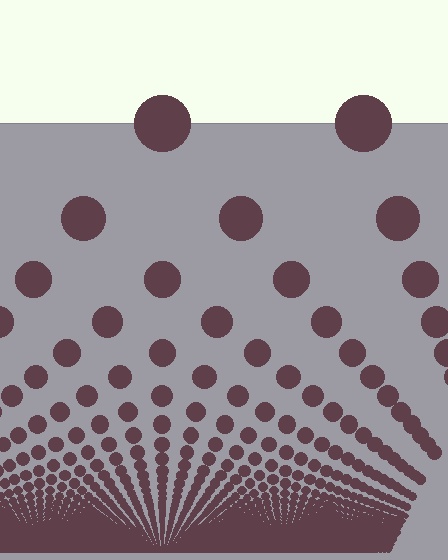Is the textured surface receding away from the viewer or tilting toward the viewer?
The surface appears to tilt toward the viewer. Texture elements get larger and sparser toward the top.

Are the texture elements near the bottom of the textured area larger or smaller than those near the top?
Smaller. The gradient is inverted — elements near the bottom are smaller and denser.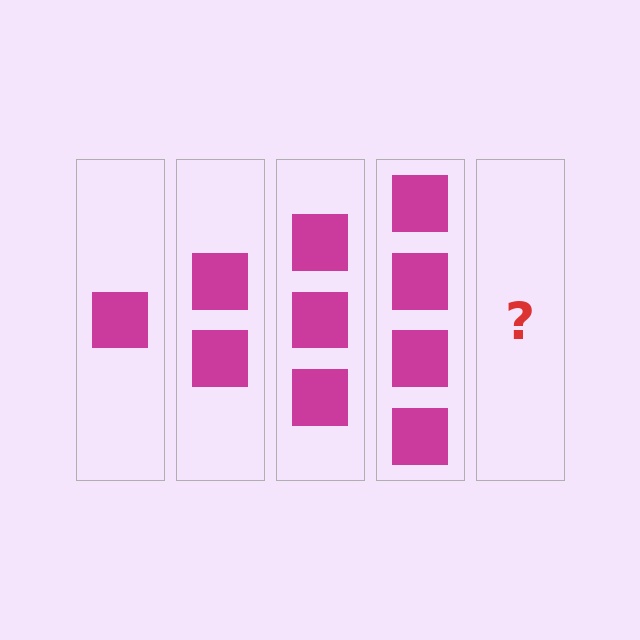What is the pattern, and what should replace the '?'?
The pattern is that each step adds one more square. The '?' should be 5 squares.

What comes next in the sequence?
The next element should be 5 squares.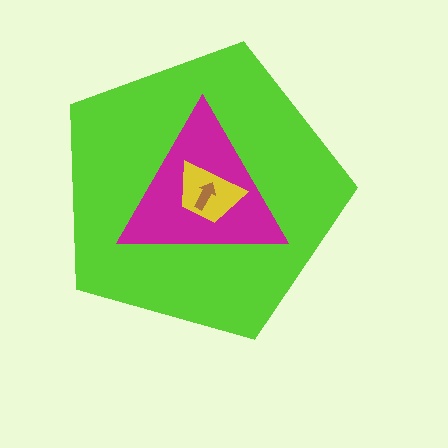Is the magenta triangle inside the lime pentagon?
Yes.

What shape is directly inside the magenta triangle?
The yellow trapezoid.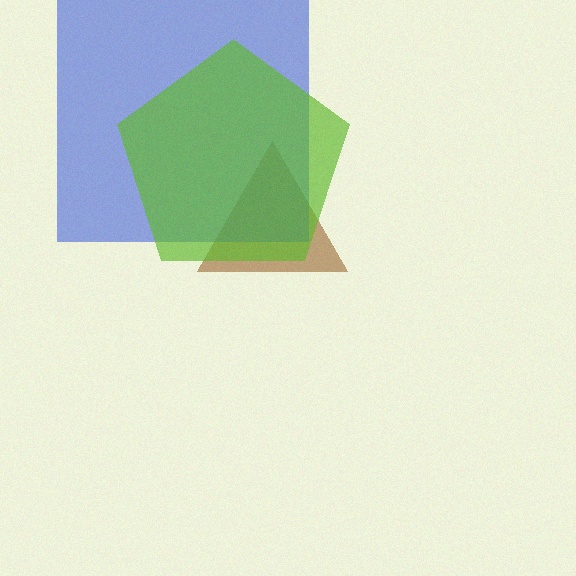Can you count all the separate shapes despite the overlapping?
Yes, there are 3 separate shapes.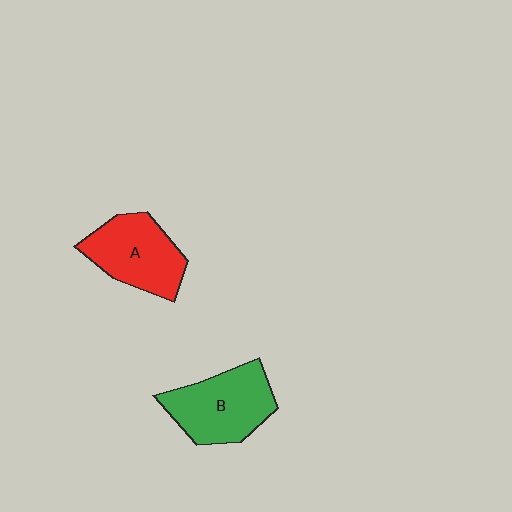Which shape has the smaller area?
Shape A (red).